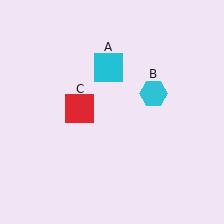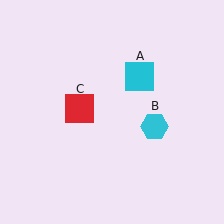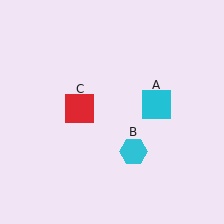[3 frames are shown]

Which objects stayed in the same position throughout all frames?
Red square (object C) remained stationary.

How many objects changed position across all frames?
2 objects changed position: cyan square (object A), cyan hexagon (object B).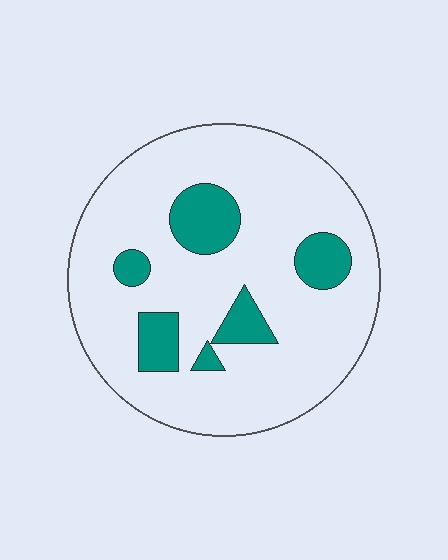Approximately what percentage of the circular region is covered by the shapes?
Approximately 15%.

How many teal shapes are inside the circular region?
6.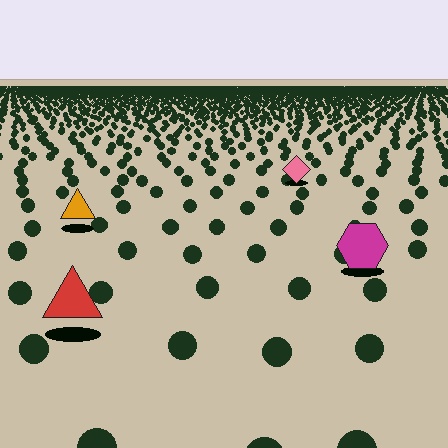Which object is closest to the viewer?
The red triangle is closest. The texture marks near it are larger and more spread out.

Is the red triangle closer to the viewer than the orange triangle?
Yes. The red triangle is closer — you can tell from the texture gradient: the ground texture is coarser near it.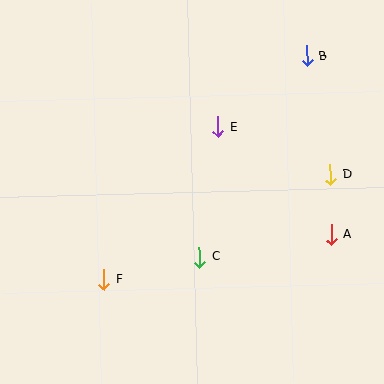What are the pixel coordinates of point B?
Point B is at (307, 56).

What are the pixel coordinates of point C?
Point C is at (200, 257).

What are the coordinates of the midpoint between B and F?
The midpoint between B and F is at (206, 168).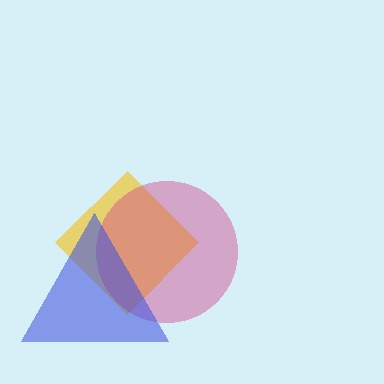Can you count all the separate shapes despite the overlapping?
Yes, there are 3 separate shapes.